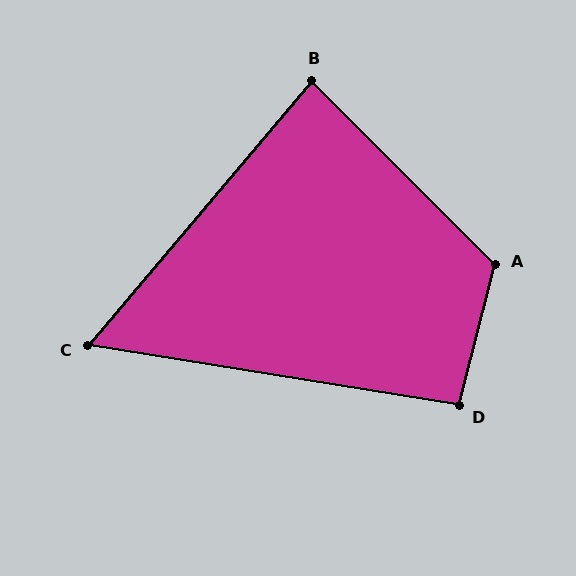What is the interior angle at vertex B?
Approximately 85 degrees (approximately right).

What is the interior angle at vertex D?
Approximately 95 degrees (approximately right).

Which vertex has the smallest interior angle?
C, at approximately 59 degrees.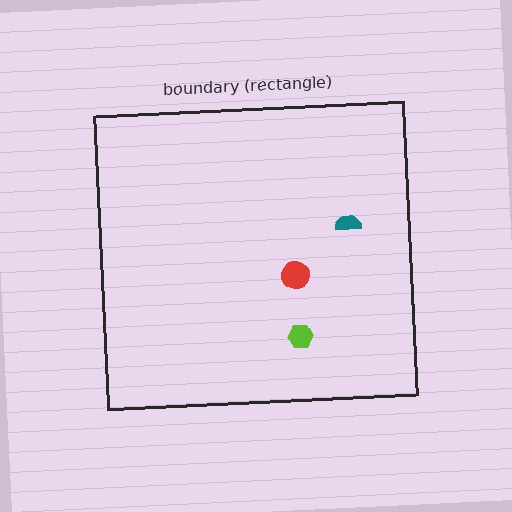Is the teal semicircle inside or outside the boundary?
Inside.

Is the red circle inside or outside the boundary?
Inside.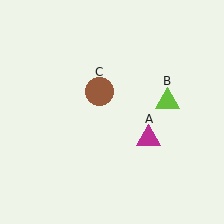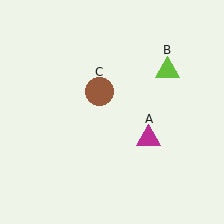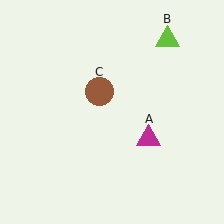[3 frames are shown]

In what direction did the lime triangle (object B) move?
The lime triangle (object B) moved up.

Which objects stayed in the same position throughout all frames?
Magenta triangle (object A) and brown circle (object C) remained stationary.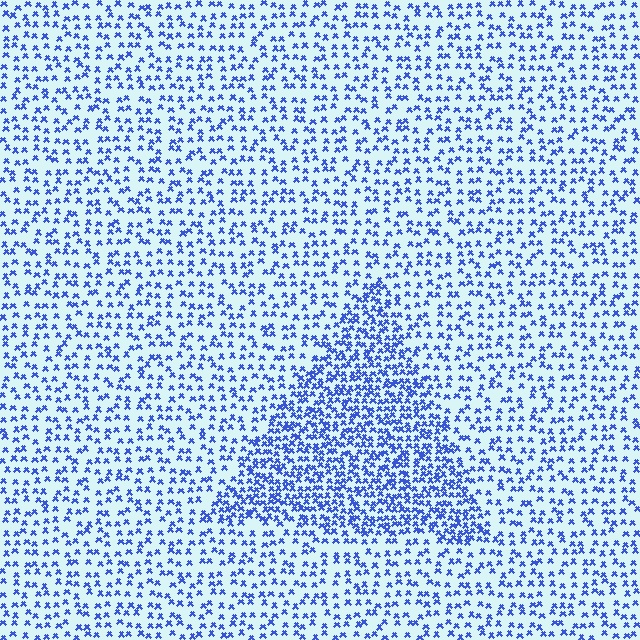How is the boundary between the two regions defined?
The boundary is defined by a change in element density (approximately 2.0x ratio). All elements are the same color, size, and shape.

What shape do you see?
I see a triangle.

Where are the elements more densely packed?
The elements are more densely packed inside the triangle boundary.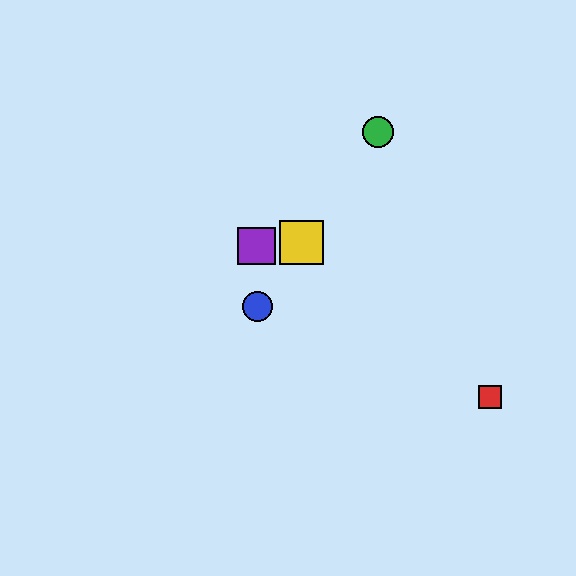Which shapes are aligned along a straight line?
The blue circle, the green circle, the yellow square are aligned along a straight line.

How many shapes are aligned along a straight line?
3 shapes (the blue circle, the green circle, the yellow square) are aligned along a straight line.